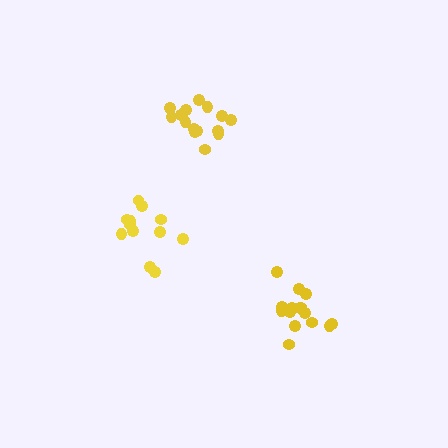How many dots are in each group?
Group 1: 15 dots, Group 2: 15 dots, Group 3: 12 dots (42 total).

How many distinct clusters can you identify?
There are 3 distinct clusters.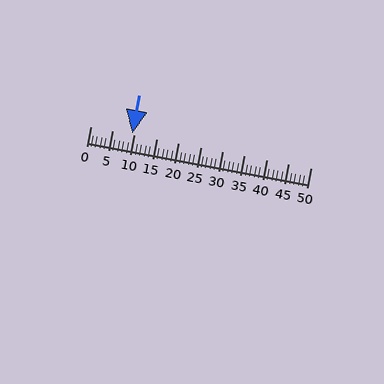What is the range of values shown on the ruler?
The ruler shows values from 0 to 50.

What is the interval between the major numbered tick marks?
The major tick marks are spaced 5 units apart.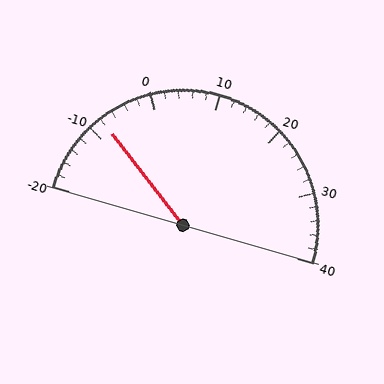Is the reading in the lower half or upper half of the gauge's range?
The reading is in the lower half of the range (-20 to 40).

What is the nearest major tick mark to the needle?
The nearest major tick mark is -10.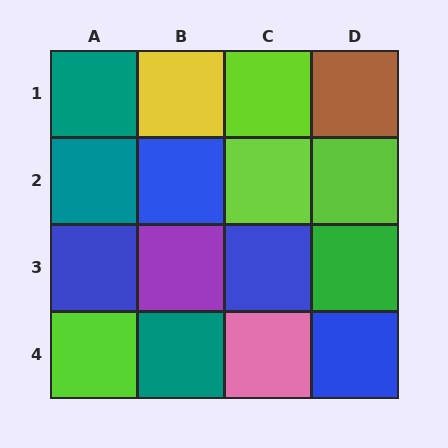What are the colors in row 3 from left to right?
Blue, purple, blue, green.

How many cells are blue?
4 cells are blue.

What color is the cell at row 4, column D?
Blue.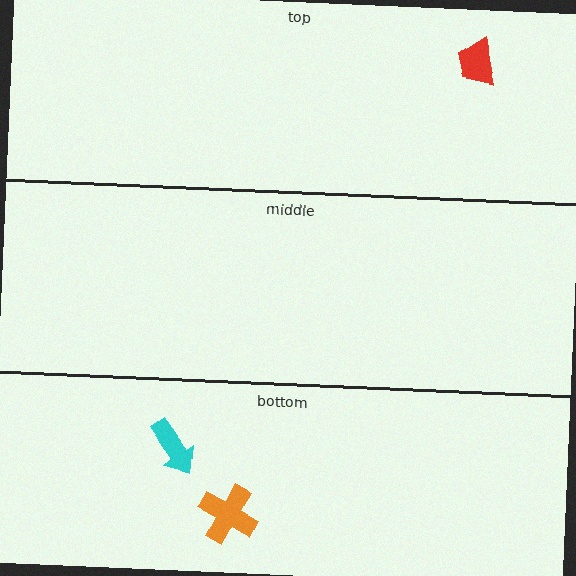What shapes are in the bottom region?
The cyan arrow, the orange cross.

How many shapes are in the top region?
1.